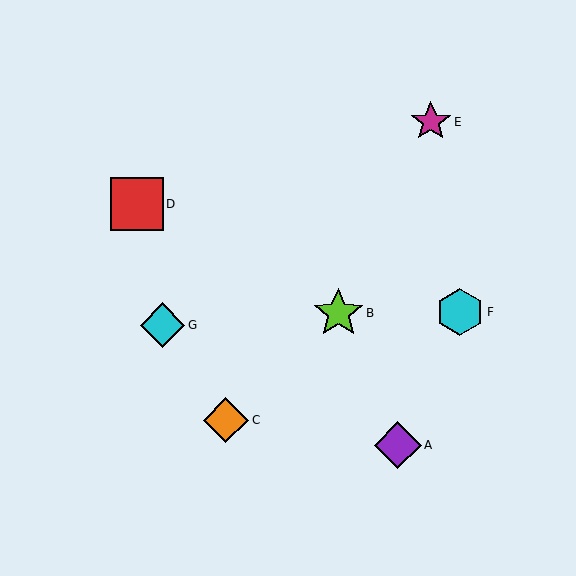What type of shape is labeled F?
Shape F is a cyan hexagon.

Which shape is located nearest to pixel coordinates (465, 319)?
The cyan hexagon (labeled F) at (460, 312) is nearest to that location.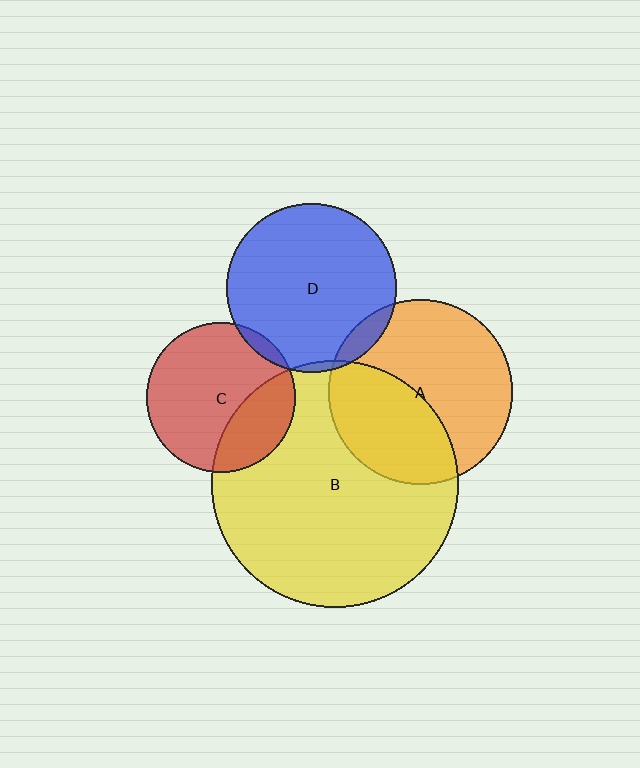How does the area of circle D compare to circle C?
Approximately 1.3 times.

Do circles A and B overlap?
Yes.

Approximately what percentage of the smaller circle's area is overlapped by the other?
Approximately 40%.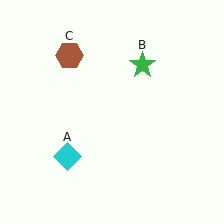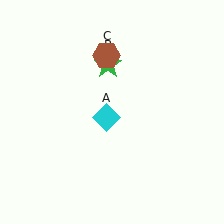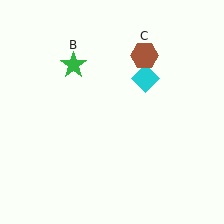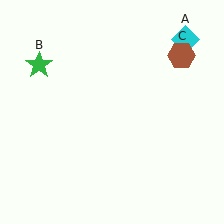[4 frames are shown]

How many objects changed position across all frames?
3 objects changed position: cyan diamond (object A), green star (object B), brown hexagon (object C).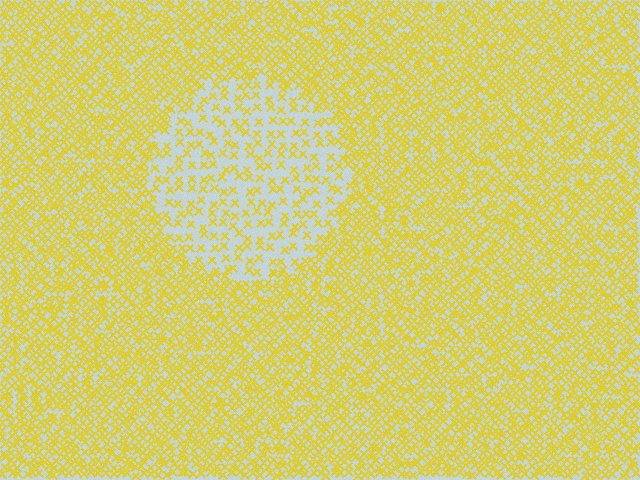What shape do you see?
I see a circle.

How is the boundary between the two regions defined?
The boundary is defined by a change in element density (approximately 2.5x ratio). All elements are the same color, size, and shape.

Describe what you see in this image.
The image contains small yellow elements arranged at two different densities. A circle-shaped region is visible where the elements are less densely packed than the surrounding area.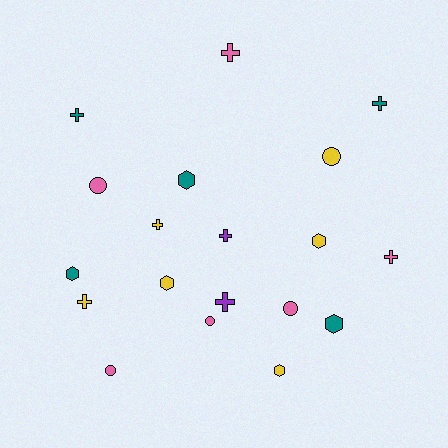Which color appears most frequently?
Pink, with 6 objects.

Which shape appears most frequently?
Cross, with 8 objects.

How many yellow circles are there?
There is 1 yellow circle.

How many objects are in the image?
There are 19 objects.